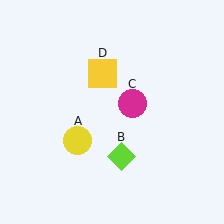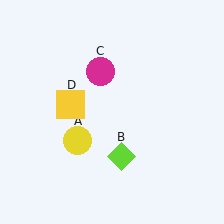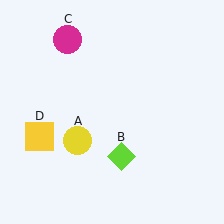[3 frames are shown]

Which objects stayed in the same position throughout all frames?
Yellow circle (object A) and lime diamond (object B) remained stationary.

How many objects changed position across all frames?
2 objects changed position: magenta circle (object C), yellow square (object D).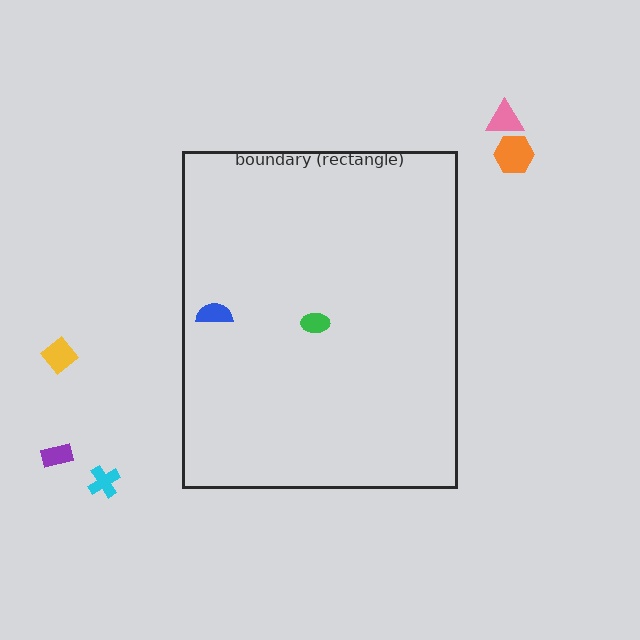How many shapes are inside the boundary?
2 inside, 5 outside.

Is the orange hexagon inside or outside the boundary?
Outside.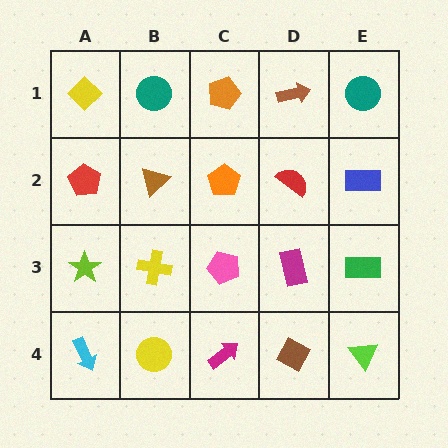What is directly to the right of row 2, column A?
A brown triangle.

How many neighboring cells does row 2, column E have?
3.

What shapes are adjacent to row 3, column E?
A blue rectangle (row 2, column E), a lime triangle (row 4, column E), a magenta rectangle (row 3, column D).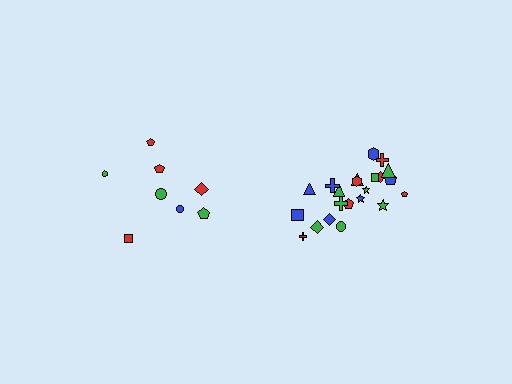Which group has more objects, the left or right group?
The right group.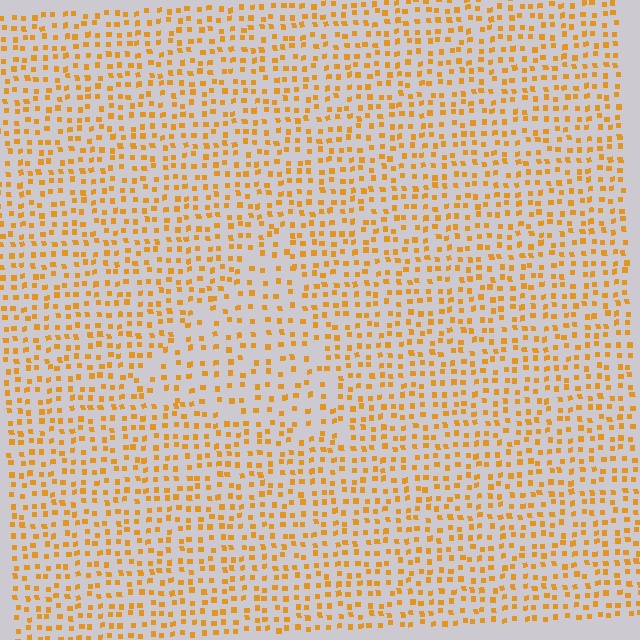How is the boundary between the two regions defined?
The boundary is defined by a change in element density (approximately 1.6x ratio). All elements are the same color, size, and shape.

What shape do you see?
I see a triangle.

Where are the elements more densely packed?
The elements are more densely packed outside the triangle boundary.